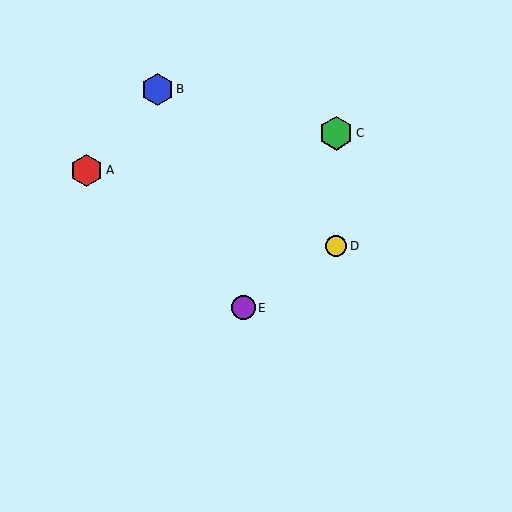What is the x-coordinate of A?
Object A is at x≈86.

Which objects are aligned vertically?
Objects C, D are aligned vertically.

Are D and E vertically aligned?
No, D is at x≈336 and E is at x≈244.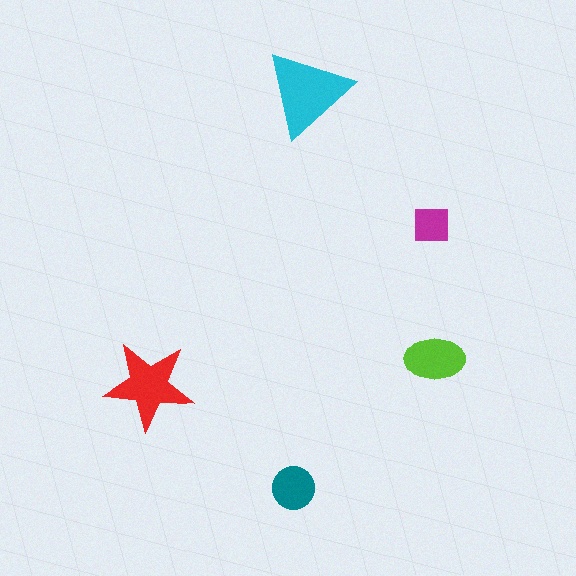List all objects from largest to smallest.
The cyan triangle, the red star, the lime ellipse, the teal circle, the magenta square.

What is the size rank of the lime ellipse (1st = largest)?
3rd.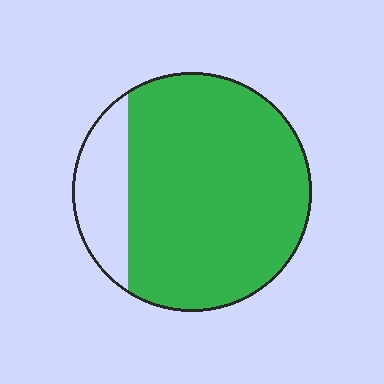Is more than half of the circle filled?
Yes.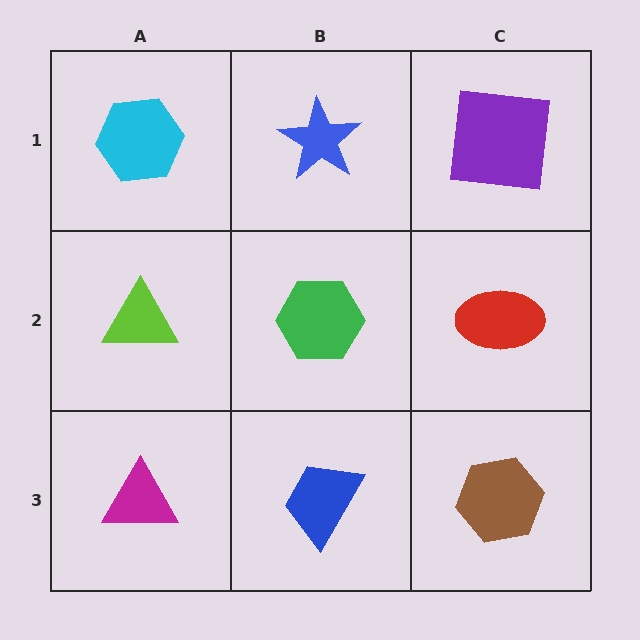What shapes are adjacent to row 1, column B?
A green hexagon (row 2, column B), a cyan hexagon (row 1, column A), a purple square (row 1, column C).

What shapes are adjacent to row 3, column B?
A green hexagon (row 2, column B), a magenta triangle (row 3, column A), a brown hexagon (row 3, column C).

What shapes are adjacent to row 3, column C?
A red ellipse (row 2, column C), a blue trapezoid (row 3, column B).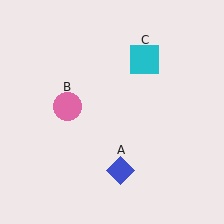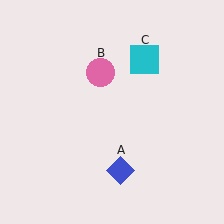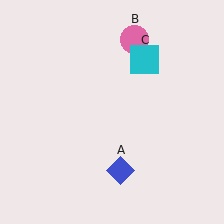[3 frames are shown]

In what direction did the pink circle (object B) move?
The pink circle (object B) moved up and to the right.